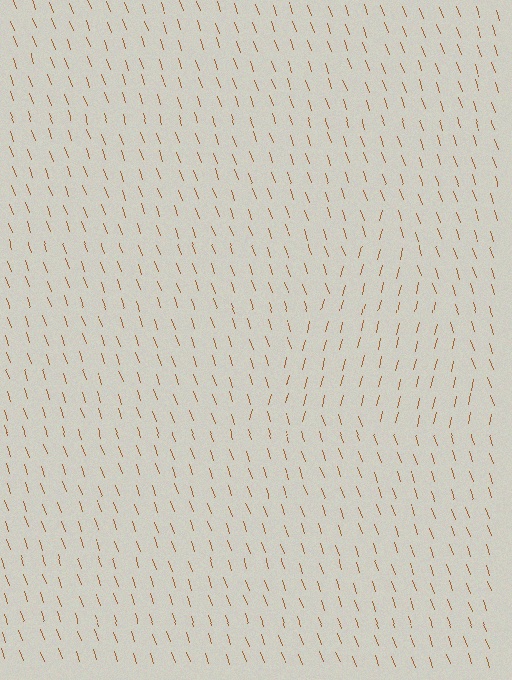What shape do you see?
I see a triangle.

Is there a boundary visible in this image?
Yes, there is a texture boundary formed by a change in line orientation.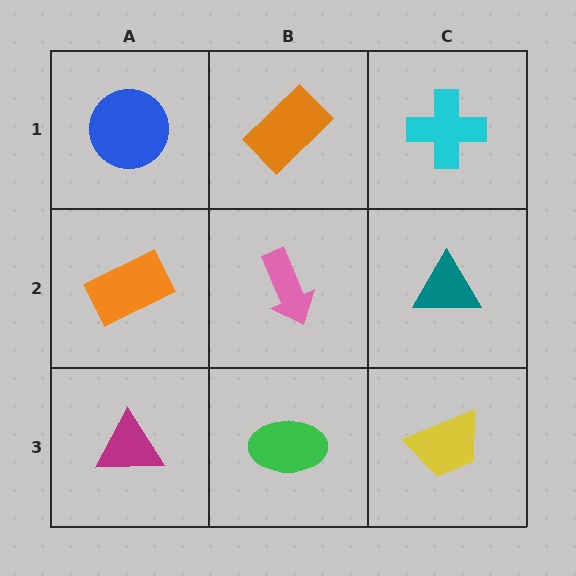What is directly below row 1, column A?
An orange rectangle.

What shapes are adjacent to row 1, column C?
A teal triangle (row 2, column C), an orange rectangle (row 1, column B).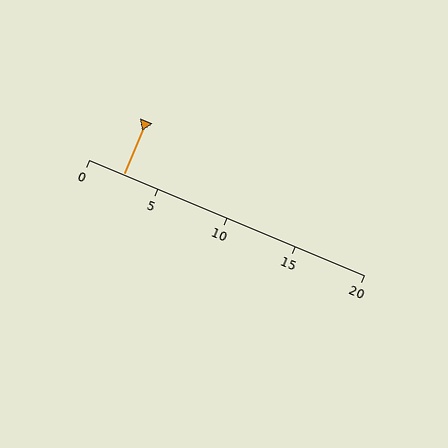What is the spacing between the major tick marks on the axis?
The major ticks are spaced 5 apart.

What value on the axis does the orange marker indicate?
The marker indicates approximately 2.5.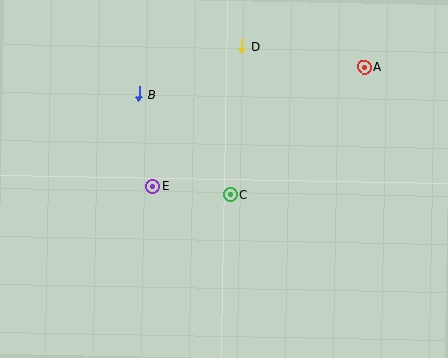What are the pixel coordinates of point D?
Point D is at (242, 46).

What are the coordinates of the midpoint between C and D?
The midpoint between C and D is at (236, 121).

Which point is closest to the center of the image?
Point C at (230, 195) is closest to the center.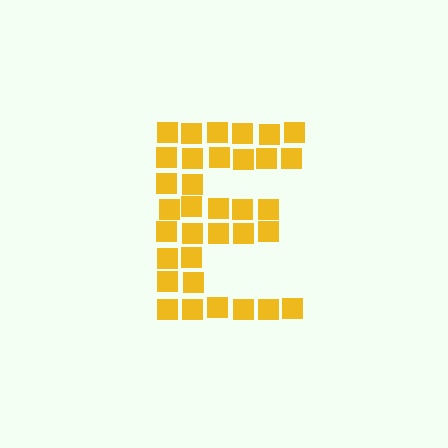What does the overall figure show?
The overall figure shows the letter E.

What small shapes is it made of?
It is made of small squares.